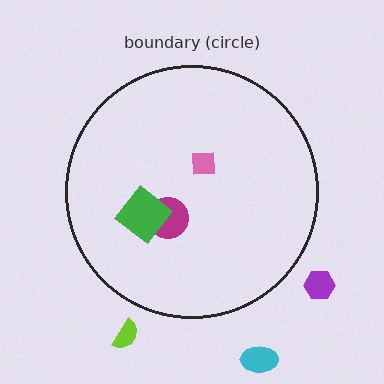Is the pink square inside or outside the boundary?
Inside.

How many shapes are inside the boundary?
3 inside, 3 outside.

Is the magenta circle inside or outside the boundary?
Inside.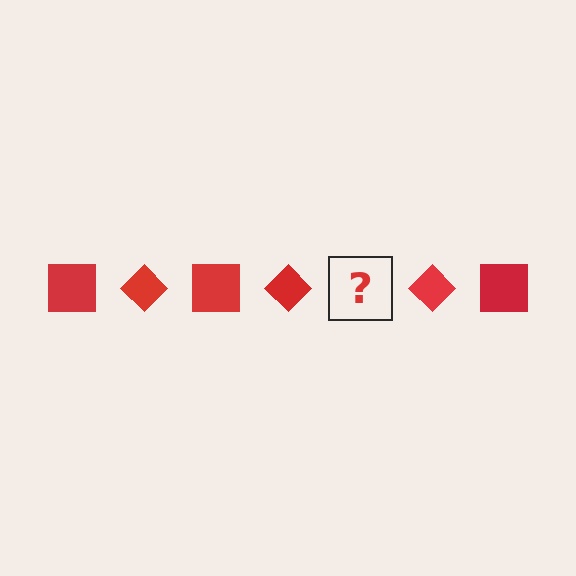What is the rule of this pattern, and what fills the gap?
The rule is that the pattern cycles through square, diamond shapes in red. The gap should be filled with a red square.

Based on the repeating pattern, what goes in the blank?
The blank should be a red square.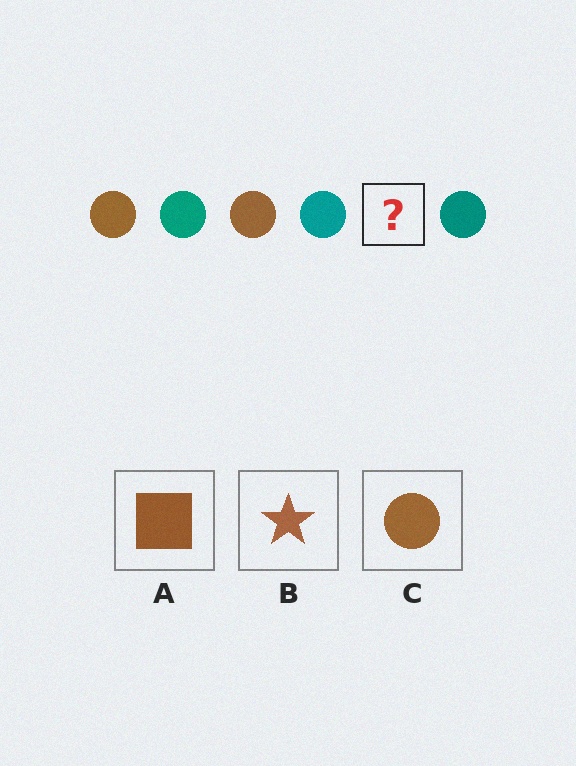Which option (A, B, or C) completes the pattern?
C.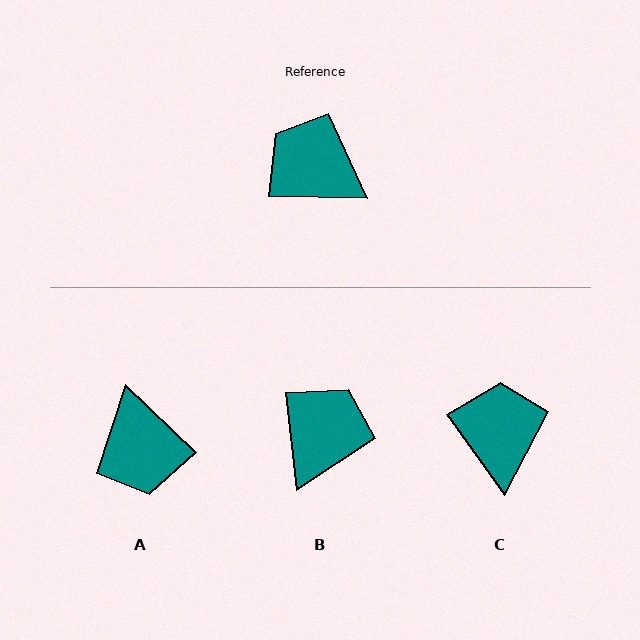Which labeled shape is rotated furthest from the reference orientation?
A, about 137 degrees away.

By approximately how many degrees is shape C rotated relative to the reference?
Approximately 53 degrees clockwise.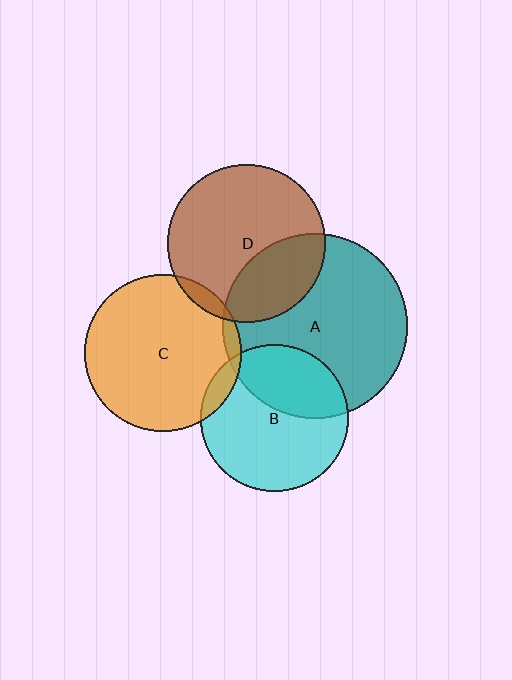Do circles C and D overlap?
Yes.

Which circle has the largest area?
Circle A (teal).